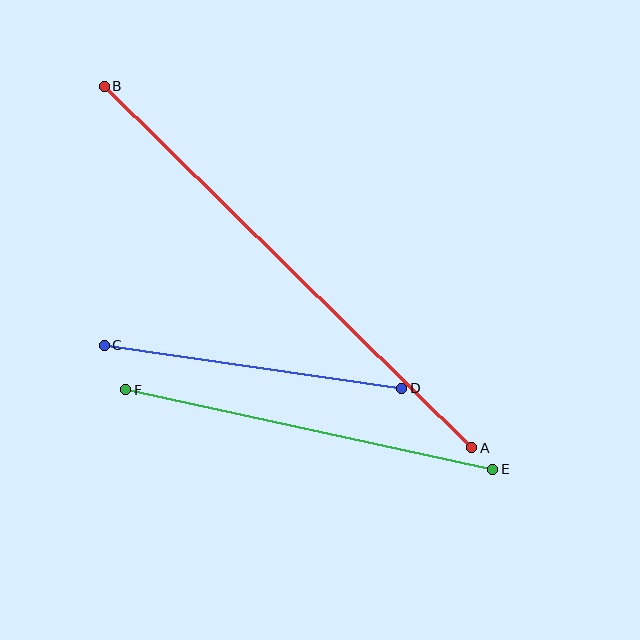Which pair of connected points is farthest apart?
Points A and B are farthest apart.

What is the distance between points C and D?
The distance is approximately 301 pixels.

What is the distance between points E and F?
The distance is approximately 376 pixels.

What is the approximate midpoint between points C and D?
The midpoint is at approximately (253, 367) pixels.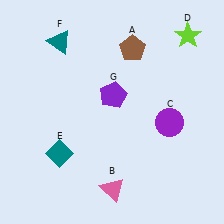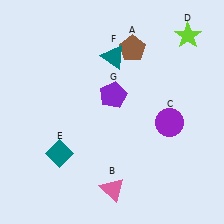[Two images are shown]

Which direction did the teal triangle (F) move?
The teal triangle (F) moved right.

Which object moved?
The teal triangle (F) moved right.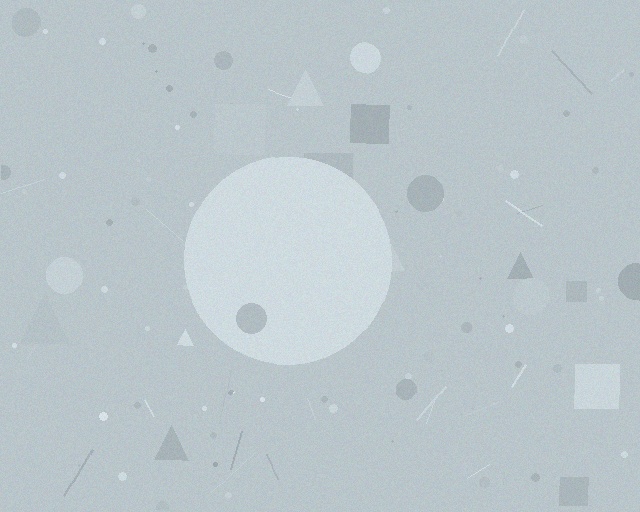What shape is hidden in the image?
A circle is hidden in the image.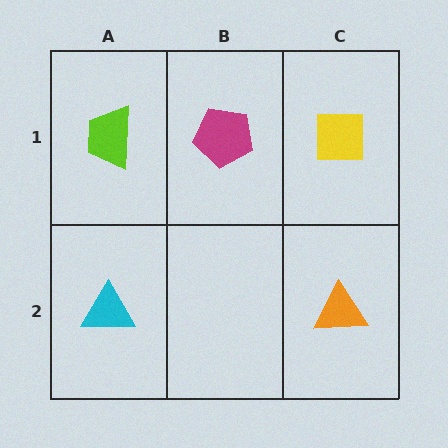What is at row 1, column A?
A lime trapezoid.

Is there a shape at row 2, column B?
No, that cell is empty.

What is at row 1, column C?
A yellow square.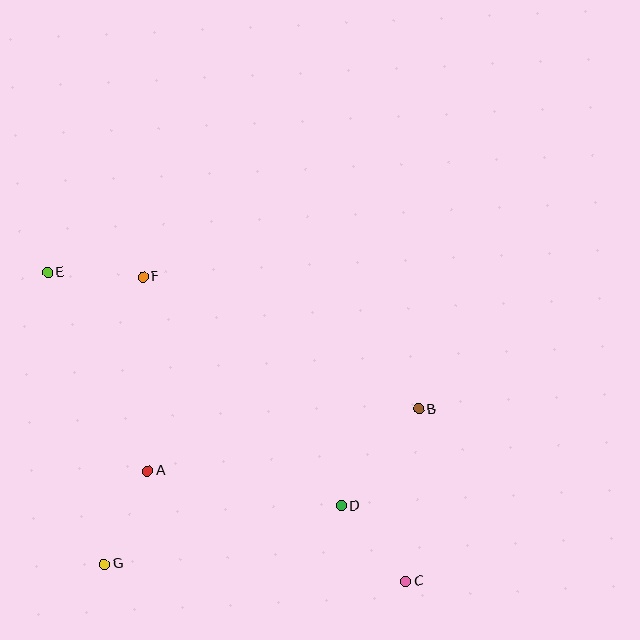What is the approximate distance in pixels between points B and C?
The distance between B and C is approximately 173 pixels.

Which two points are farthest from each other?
Points C and E are farthest from each other.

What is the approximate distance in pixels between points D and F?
The distance between D and F is approximately 303 pixels.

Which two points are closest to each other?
Points E and F are closest to each other.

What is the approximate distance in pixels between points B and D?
The distance between B and D is approximately 124 pixels.